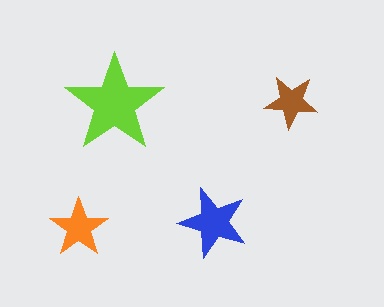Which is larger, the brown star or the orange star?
The orange one.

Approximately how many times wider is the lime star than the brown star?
About 2 times wider.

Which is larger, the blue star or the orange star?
The blue one.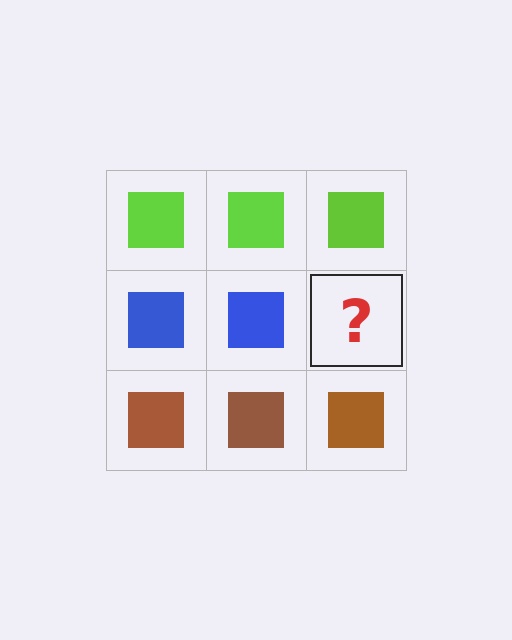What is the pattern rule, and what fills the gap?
The rule is that each row has a consistent color. The gap should be filled with a blue square.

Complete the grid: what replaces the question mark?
The question mark should be replaced with a blue square.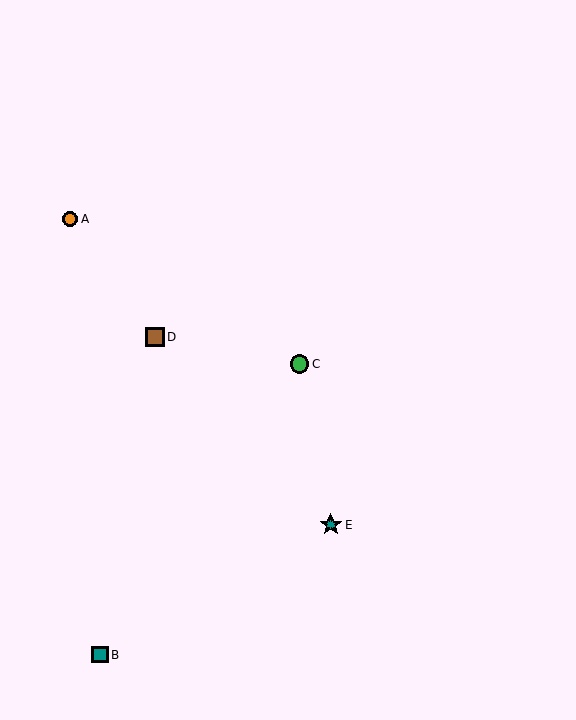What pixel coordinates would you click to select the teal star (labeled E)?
Click at (331, 525) to select the teal star E.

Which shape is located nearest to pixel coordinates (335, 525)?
The teal star (labeled E) at (331, 525) is nearest to that location.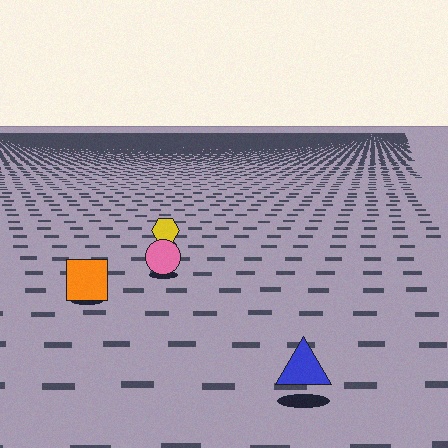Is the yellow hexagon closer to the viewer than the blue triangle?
No. The blue triangle is closer — you can tell from the texture gradient: the ground texture is coarser near it.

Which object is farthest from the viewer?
The yellow hexagon is farthest from the viewer. It appears smaller and the ground texture around it is denser.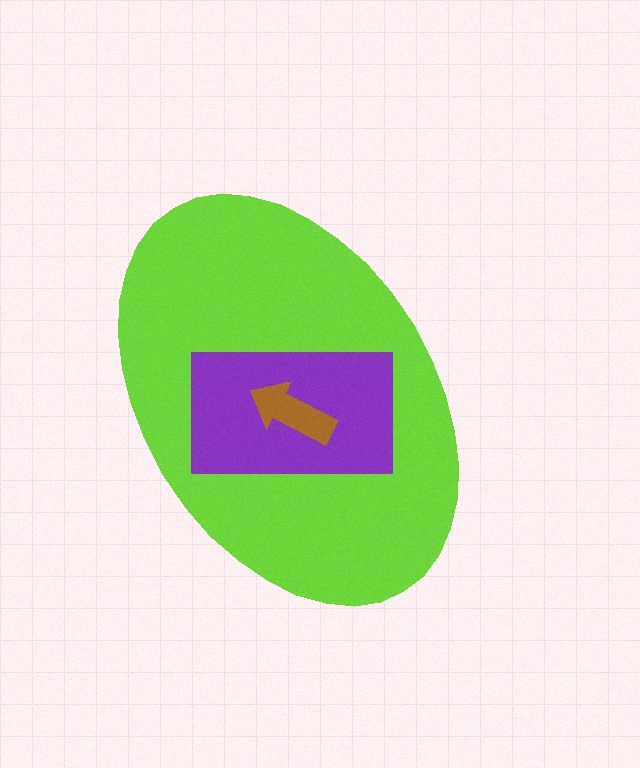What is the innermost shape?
The brown arrow.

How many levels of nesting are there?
3.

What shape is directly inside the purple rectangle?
The brown arrow.